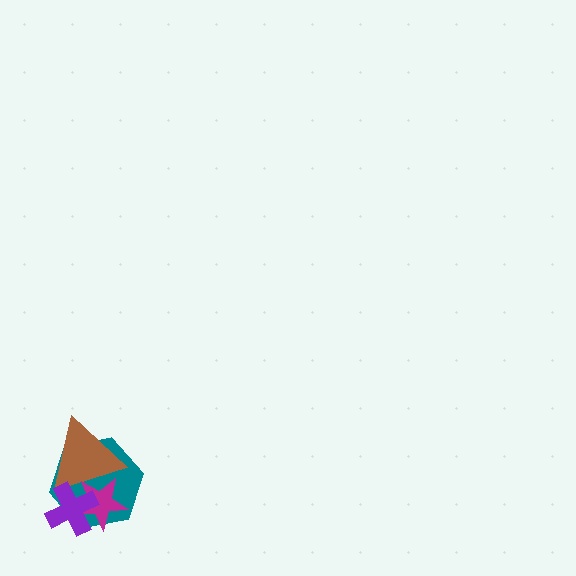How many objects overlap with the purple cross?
3 objects overlap with the purple cross.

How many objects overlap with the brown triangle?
3 objects overlap with the brown triangle.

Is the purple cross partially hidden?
No, no other shape covers it.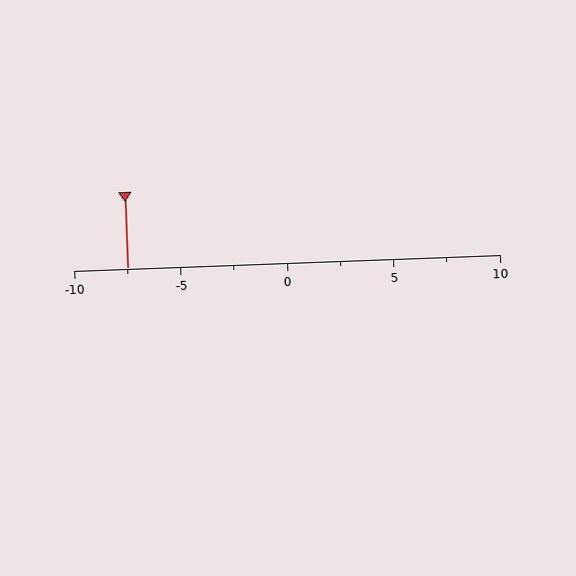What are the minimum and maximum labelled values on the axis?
The axis runs from -10 to 10.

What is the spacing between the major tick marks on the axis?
The major ticks are spaced 5 apart.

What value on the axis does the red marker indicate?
The marker indicates approximately -7.5.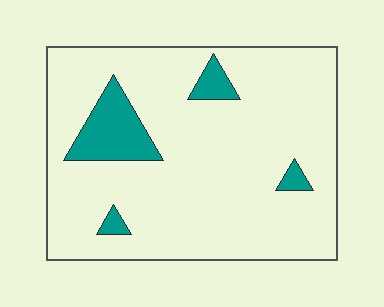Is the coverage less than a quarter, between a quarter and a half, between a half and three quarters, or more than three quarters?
Less than a quarter.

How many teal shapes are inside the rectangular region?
4.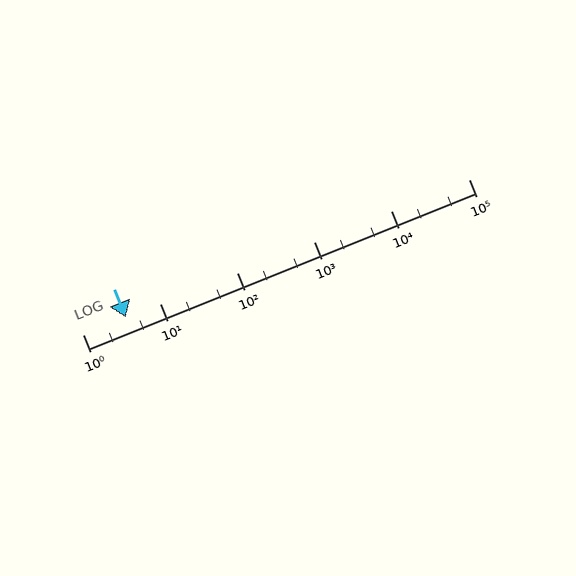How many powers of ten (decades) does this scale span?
The scale spans 5 decades, from 1 to 100000.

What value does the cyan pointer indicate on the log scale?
The pointer indicates approximately 3.6.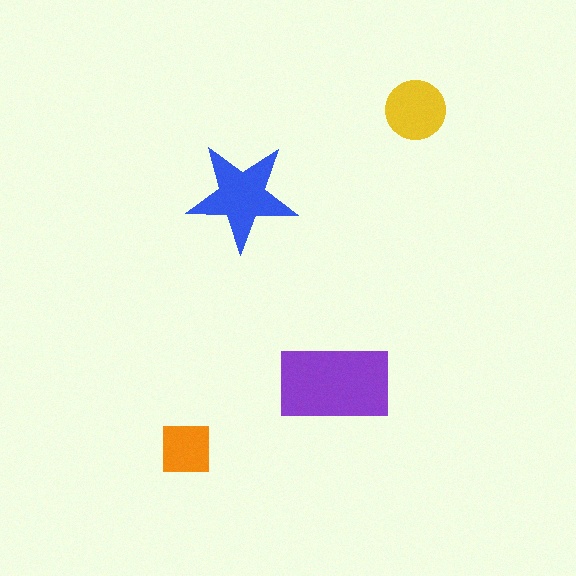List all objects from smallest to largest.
The orange square, the yellow circle, the blue star, the purple rectangle.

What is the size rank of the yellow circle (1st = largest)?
3rd.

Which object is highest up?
The yellow circle is topmost.